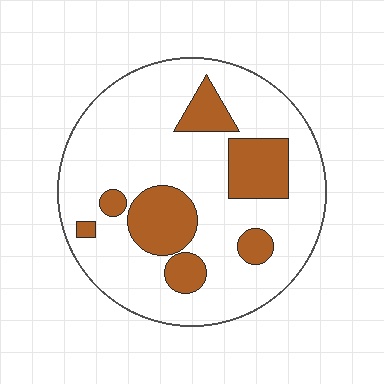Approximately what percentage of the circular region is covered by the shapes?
Approximately 25%.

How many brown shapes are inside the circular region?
7.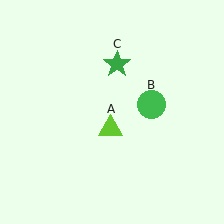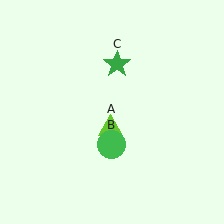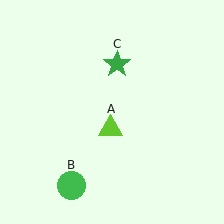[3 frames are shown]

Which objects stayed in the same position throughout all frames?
Lime triangle (object A) and green star (object C) remained stationary.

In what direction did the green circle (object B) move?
The green circle (object B) moved down and to the left.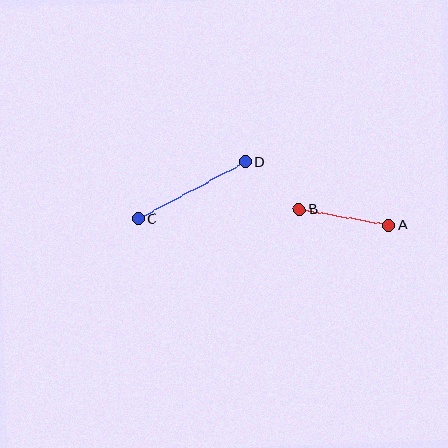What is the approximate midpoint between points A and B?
The midpoint is at approximately (344, 217) pixels.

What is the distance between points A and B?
The distance is approximately 91 pixels.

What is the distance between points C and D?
The distance is approximately 121 pixels.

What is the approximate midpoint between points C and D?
The midpoint is at approximately (192, 191) pixels.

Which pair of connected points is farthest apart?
Points C and D are farthest apart.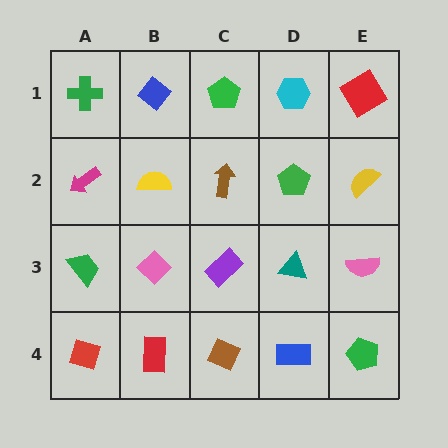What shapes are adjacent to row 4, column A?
A green trapezoid (row 3, column A), a red rectangle (row 4, column B).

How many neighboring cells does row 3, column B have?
4.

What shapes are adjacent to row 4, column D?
A teal triangle (row 3, column D), a brown diamond (row 4, column C), a green pentagon (row 4, column E).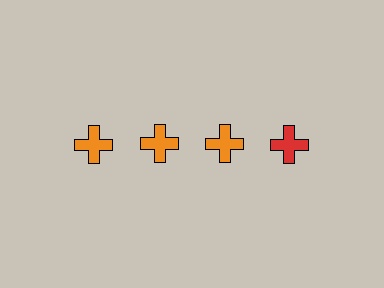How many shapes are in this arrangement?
There are 4 shapes arranged in a grid pattern.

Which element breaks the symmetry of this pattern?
The red cross in the top row, second from right column breaks the symmetry. All other shapes are orange crosses.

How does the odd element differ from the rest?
It has a different color: red instead of orange.